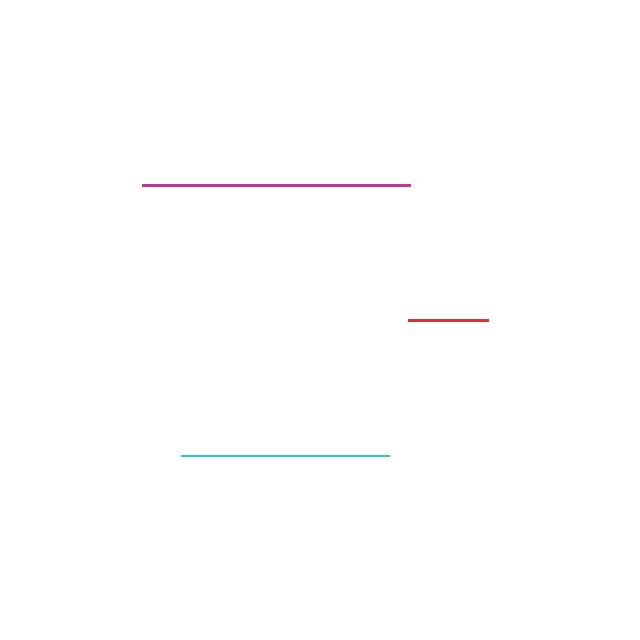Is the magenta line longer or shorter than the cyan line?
The magenta line is longer than the cyan line.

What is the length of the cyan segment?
The cyan segment is approximately 208 pixels long.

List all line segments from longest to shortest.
From longest to shortest: magenta, cyan, red.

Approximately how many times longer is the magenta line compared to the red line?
The magenta line is approximately 3.3 times the length of the red line.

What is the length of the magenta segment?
The magenta segment is approximately 268 pixels long.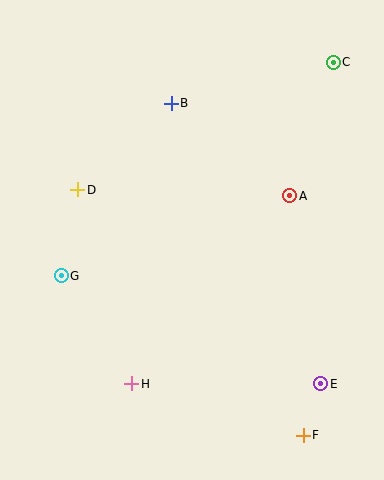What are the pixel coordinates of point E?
Point E is at (321, 384).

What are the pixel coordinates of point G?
Point G is at (61, 276).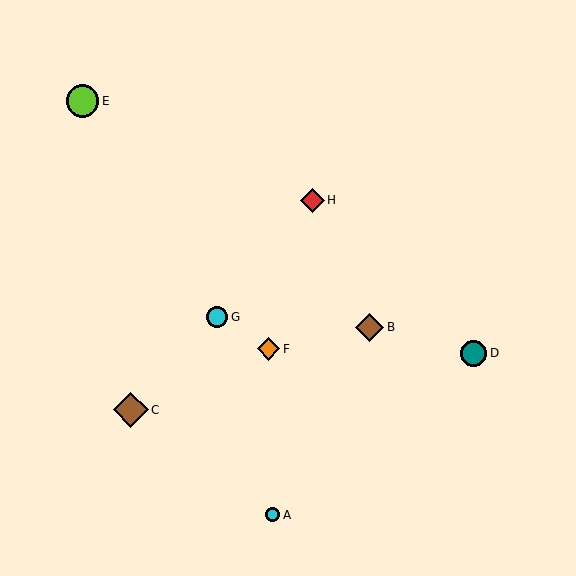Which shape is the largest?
The brown diamond (labeled C) is the largest.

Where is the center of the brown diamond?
The center of the brown diamond is at (370, 327).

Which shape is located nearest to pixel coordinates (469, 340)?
The teal circle (labeled D) at (474, 353) is nearest to that location.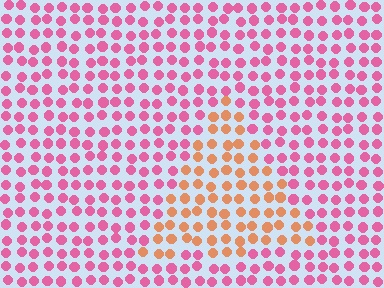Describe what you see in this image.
The image is filled with small pink elements in a uniform arrangement. A triangle-shaped region is visible where the elements are tinted to a slightly different hue, forming a subtle color boundary.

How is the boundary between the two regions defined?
The boundary is defined purely by a slight shift in hue (about 51 degrees). Spacing, size, and orientation are identical on both sides.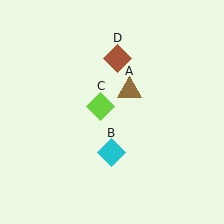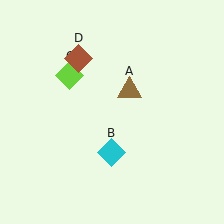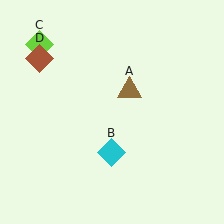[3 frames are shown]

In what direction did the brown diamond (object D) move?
The brown diamond (object D) moved left.